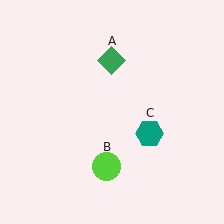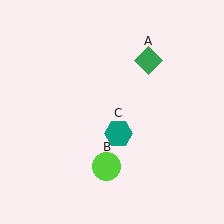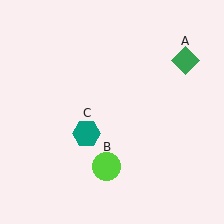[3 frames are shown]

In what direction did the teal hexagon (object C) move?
The teal hexagon (object C) moved left.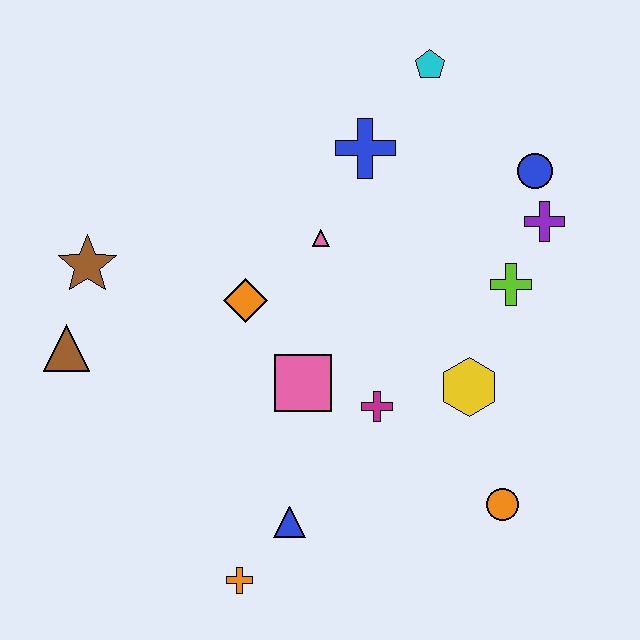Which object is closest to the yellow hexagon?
The magenta cross is closest to the yellow hexagon.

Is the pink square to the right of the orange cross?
Yes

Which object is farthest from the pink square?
The cyan pentagon is farthest from the pink square.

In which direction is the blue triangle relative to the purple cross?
The blue triangle is below the purple cross.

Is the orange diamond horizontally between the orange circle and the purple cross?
No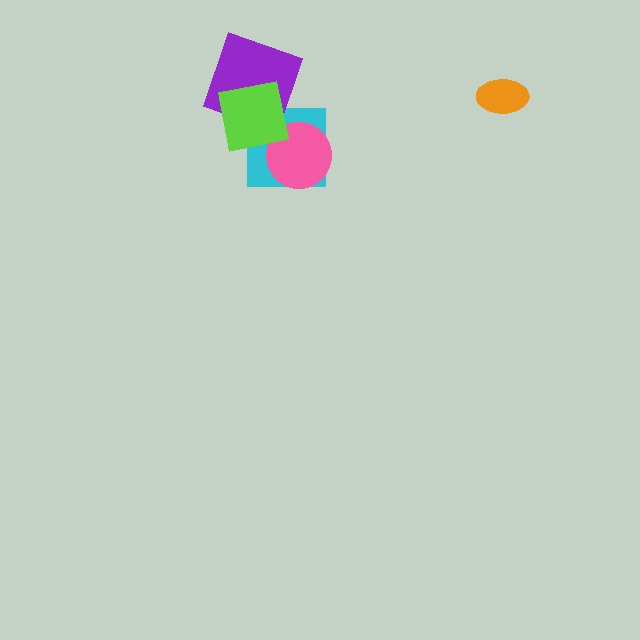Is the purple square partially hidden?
Yes, it is partially covered by another shape.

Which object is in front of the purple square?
The lime square is in front of the purple square.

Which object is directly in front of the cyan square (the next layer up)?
The pink circle is directly in front of the cyan square.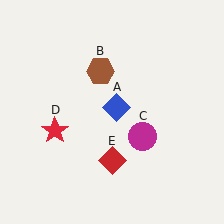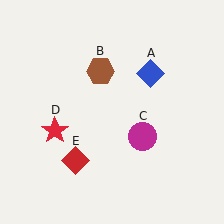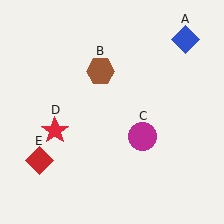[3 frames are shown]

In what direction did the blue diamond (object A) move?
The blue diamond (object A) moved up and to the right.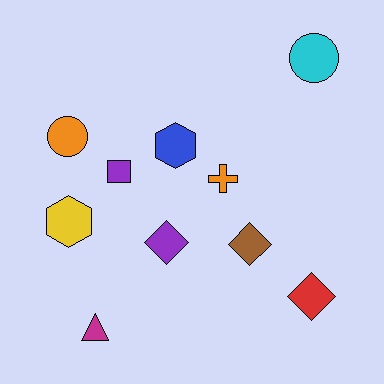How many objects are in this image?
There are 10 objects.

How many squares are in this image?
There is 1 square.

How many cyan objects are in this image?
There is 1 cyan object.